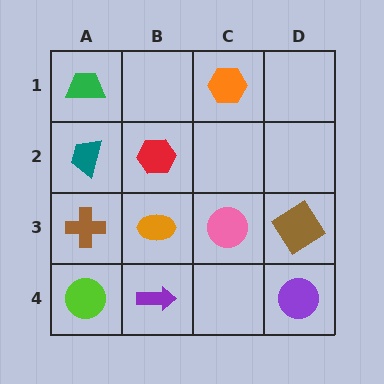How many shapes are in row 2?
2 shapes.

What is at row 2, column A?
A teal trapezoid.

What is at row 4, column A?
A lime circle.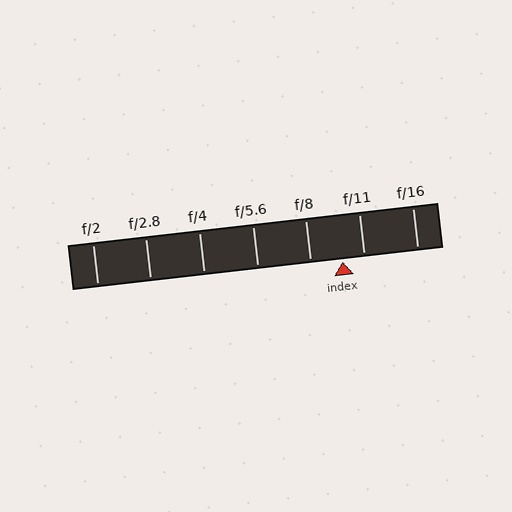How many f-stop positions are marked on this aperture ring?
There are 7 f-stop positions marked.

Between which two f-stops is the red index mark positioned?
The index mark is between f/8 and f/11.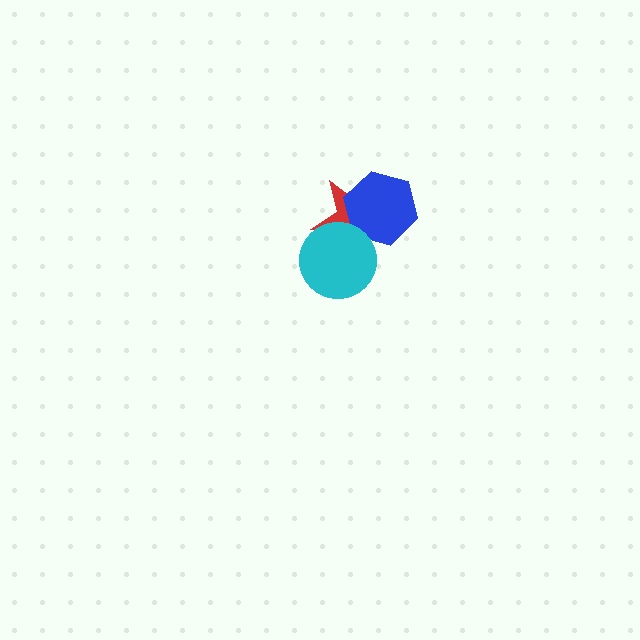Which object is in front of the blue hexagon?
The cyan circle is in front of the blue hexagon.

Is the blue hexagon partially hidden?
Yes, it is partially covered by another shape.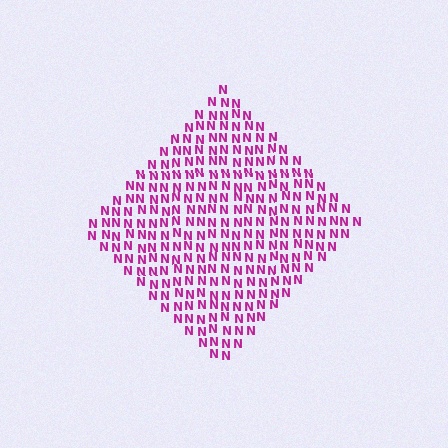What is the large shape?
The large shape is a diamond.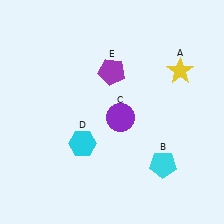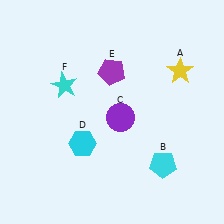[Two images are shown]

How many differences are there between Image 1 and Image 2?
There is 1 difference between the two images.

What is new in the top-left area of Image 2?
A cyan star (F) was added in the top-left area of Image 2.